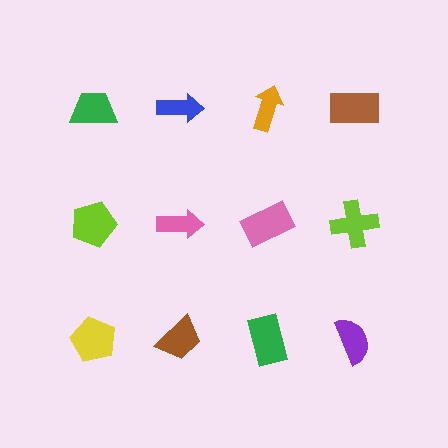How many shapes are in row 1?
4 shapes.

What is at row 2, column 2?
A pink arrow.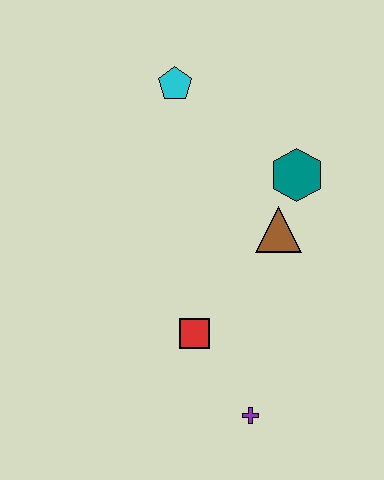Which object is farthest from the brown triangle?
The purple cross is farthest from the brown triangle.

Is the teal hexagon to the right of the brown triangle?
Yes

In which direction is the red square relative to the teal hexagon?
The red square is below the teal hexagon.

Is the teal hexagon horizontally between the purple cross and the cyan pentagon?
No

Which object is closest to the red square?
The purple cross is closest to the red square.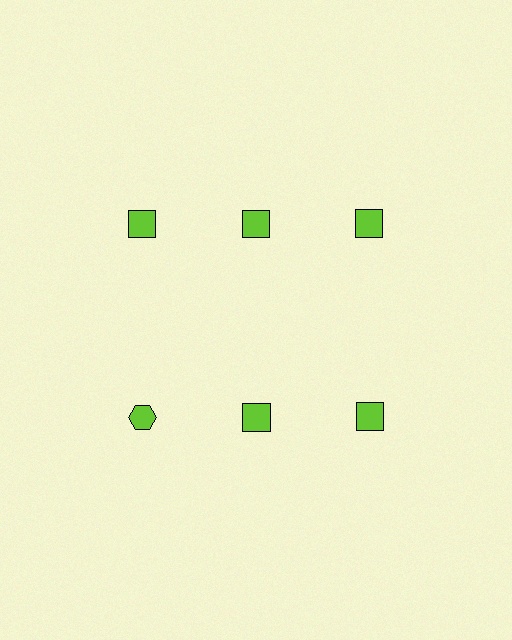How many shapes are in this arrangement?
There are 6 shapes arranged in a grid pattern.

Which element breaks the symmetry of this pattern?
The lime hexagon in the second row, leftmost column breaks the symmetry. All other shapes are lime squares.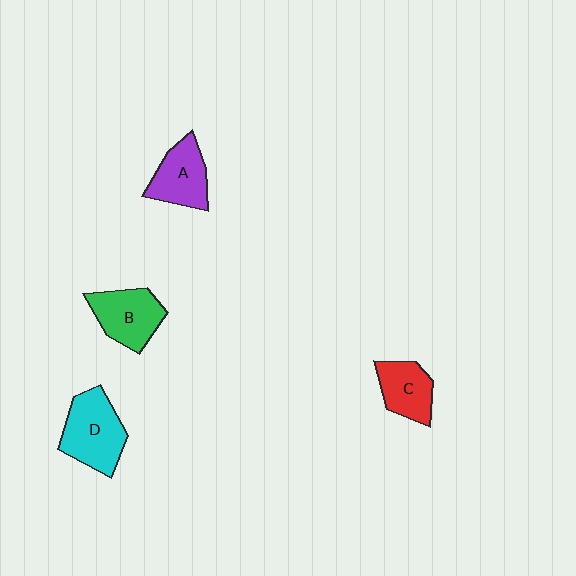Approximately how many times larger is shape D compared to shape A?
Approximately 1.3 times.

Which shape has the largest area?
Shape D (cyan).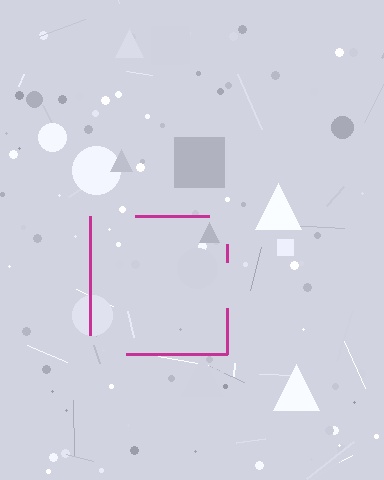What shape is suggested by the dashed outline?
The dashed outline suggests a square.